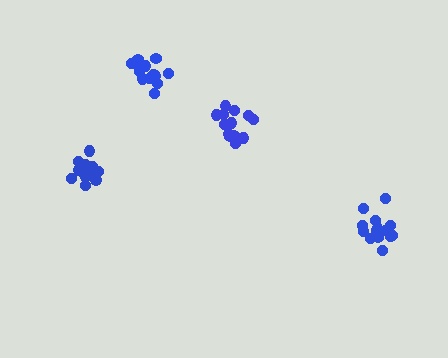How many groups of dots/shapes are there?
There are 4 groups.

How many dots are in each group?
Group 1: 14 dots, Group 2: 13 dots, Group 3: 14 dots, Group 4: 13 dots (54 total).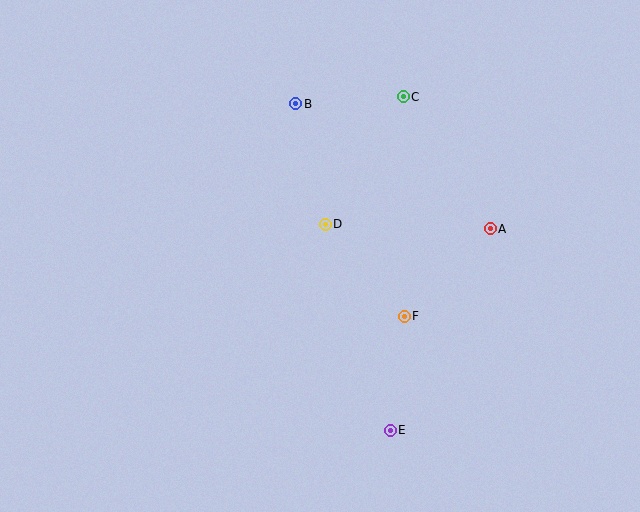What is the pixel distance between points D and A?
The distance between D and A is 165 pixels.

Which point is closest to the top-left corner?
Point B is closest to the top-left corner.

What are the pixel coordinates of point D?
Point D is at (325, 224).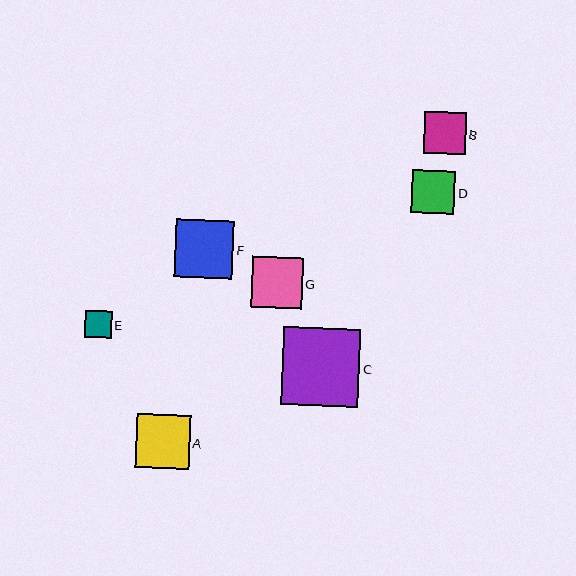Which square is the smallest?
Square E is the smallest with a size of approximately 27 pixels.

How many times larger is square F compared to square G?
Square F is approximately 1.1 times the size of square G.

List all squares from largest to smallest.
From largest to smallest: C, F, A, G, D, B, E.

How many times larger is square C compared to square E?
Square C is approximately 2.9 times the size of square E.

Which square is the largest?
Square C is the largest with a size of approximately 78 pixels.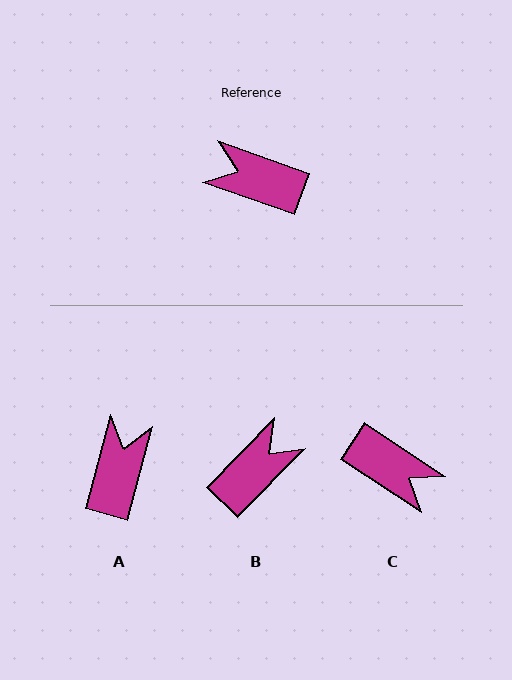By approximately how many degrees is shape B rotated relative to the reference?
Approximately 115 degrees clockwise.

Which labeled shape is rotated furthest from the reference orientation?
C, about 166 degrees away.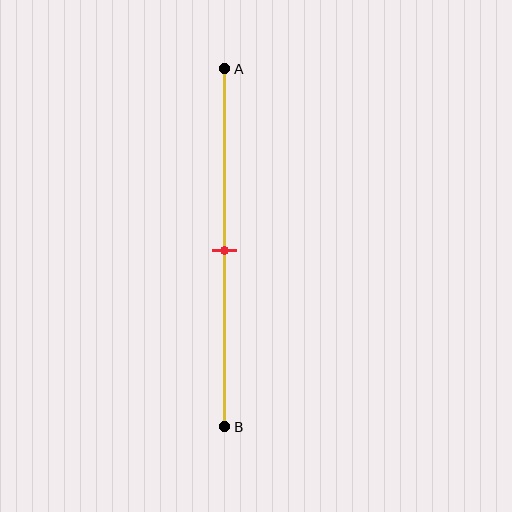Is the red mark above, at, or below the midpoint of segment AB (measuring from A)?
The red mark is approximately at the midpoint of segment AB.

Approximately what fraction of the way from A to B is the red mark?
The red mark is approximately 50% of the way from A to B.